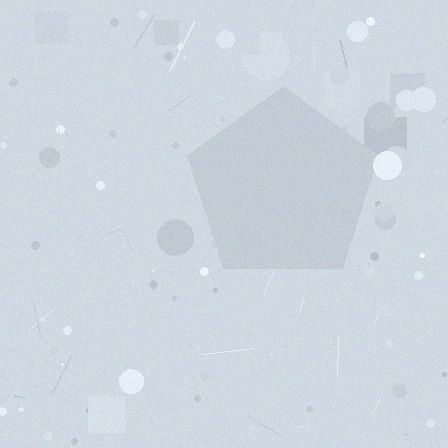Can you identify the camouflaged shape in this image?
The camouflaged shape is a pentagon.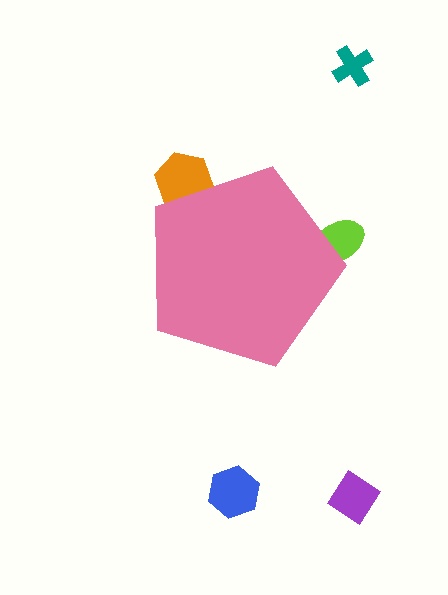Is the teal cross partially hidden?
No, the teal cross is fully visible.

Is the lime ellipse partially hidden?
Yes, the lime ellipse is partially hidden behind the pink pentagon.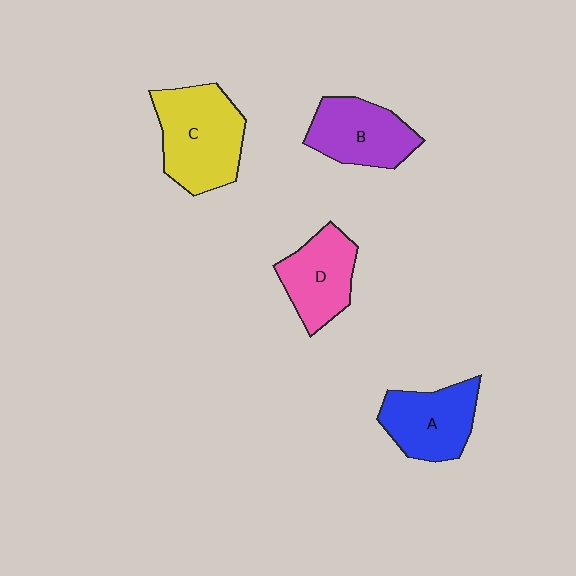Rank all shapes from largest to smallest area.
From largest to smallest: C (yellow), A (blue), B (purple), D (pink).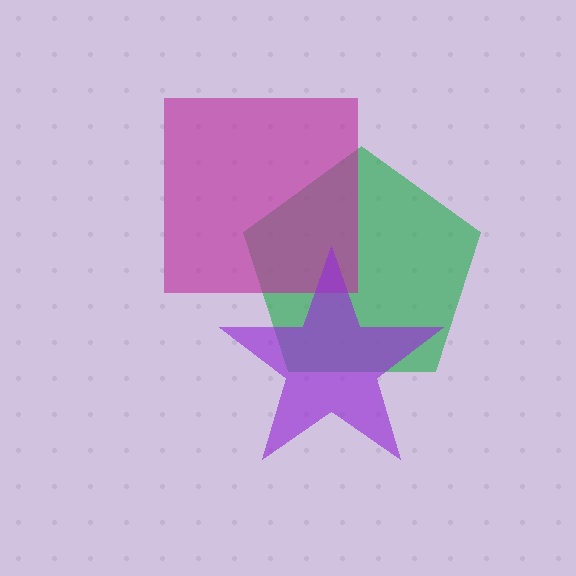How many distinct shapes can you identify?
There are 3 distinct shapes: a green pentagon, a magenta square, a purple star.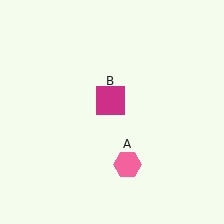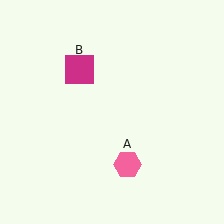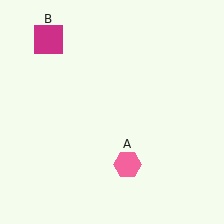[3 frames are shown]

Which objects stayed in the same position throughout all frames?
Pink hexagon (object A) remained stationary.